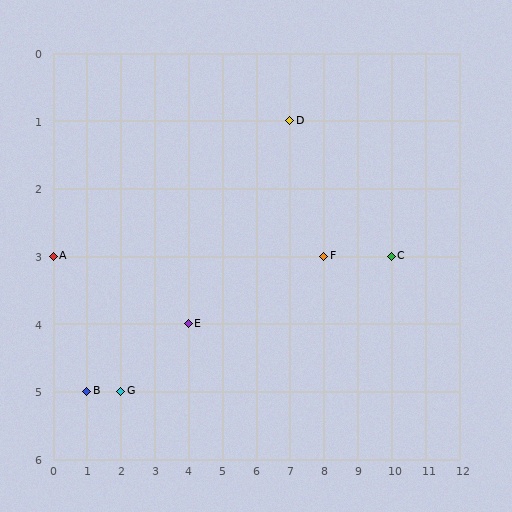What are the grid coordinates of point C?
Point C is at grid coordinates (10, 3).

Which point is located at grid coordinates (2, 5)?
Point G is at (2, 5).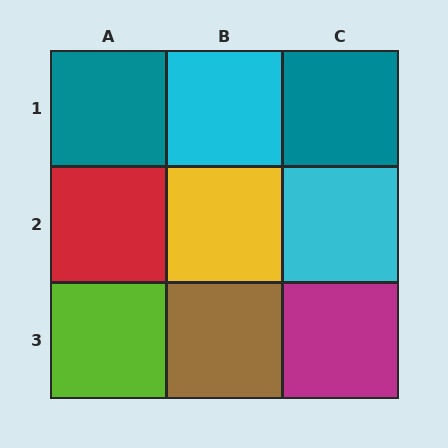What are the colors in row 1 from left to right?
Teal, cyan, teal.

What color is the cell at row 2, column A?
Red.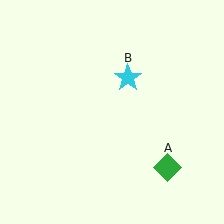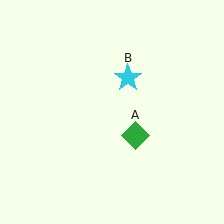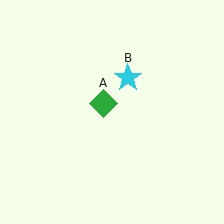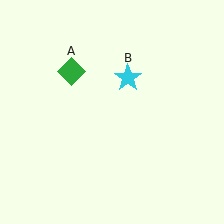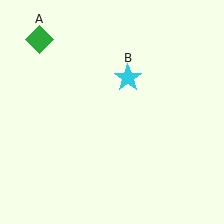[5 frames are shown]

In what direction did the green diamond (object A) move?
The green diamond (object A) moved up and to the left.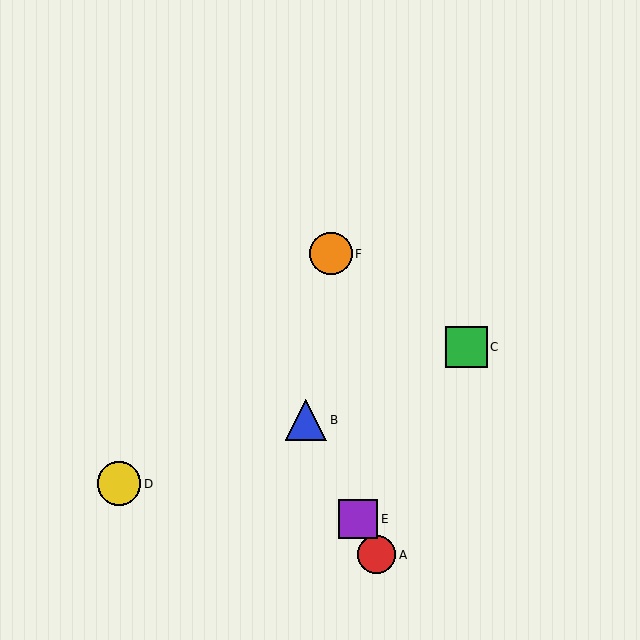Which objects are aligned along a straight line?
Objects A, B, E are aligned along a straight line.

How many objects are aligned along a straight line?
3 objects (A, B, E) are aligned along a straight line.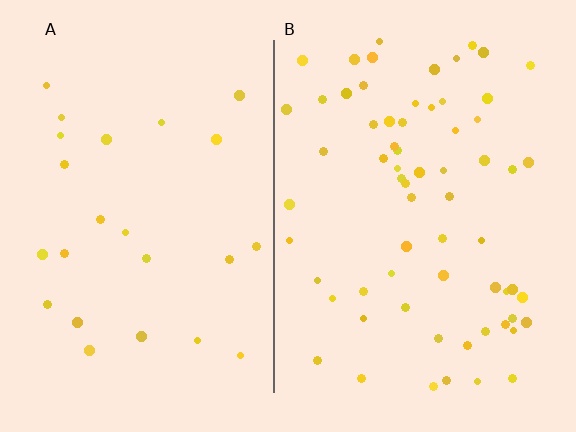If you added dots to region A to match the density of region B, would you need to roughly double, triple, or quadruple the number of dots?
Approximately triple.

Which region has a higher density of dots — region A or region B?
B (the right).